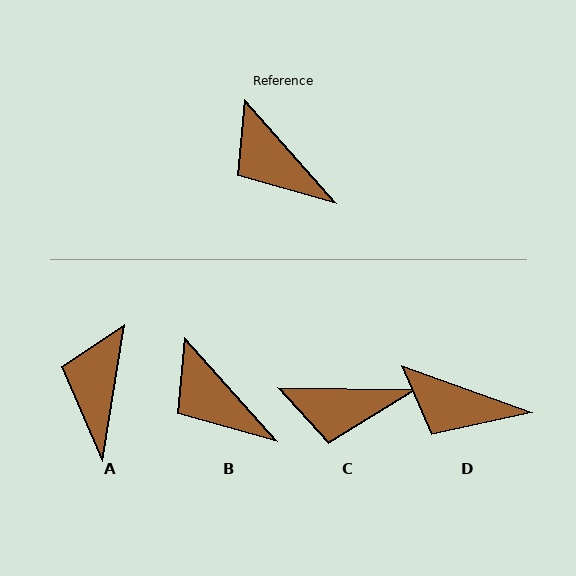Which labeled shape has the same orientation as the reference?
B.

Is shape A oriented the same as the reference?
No, it is off by about 51 degrees.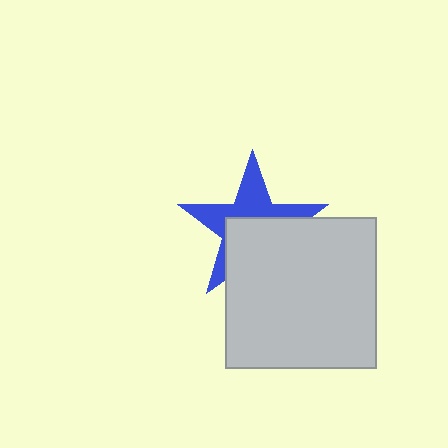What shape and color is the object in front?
The object in front is a light gray square.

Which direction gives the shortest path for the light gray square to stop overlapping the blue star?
Moving down gives the shortest separation.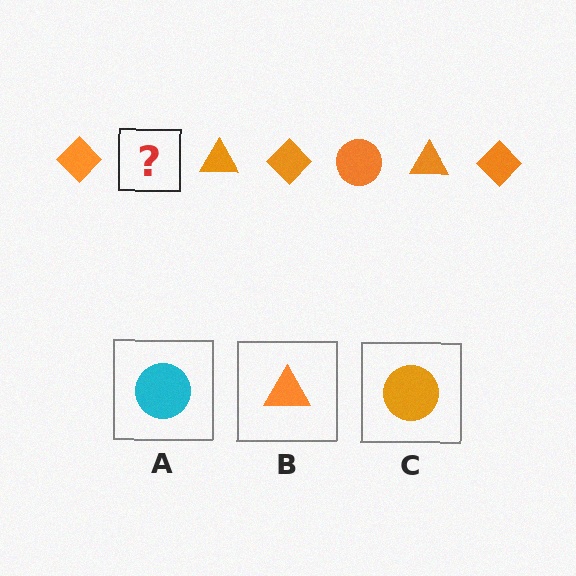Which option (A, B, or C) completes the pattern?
C.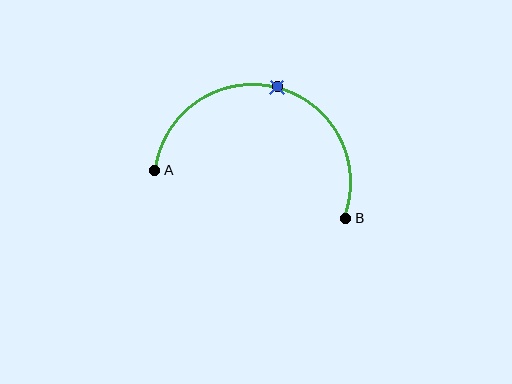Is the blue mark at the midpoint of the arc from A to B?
Yes. The blue mark lies on the arc at equal arc-length from both A and B — it is the arc midpoint.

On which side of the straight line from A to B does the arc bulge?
The arc bulges above the straight line connecting A and B.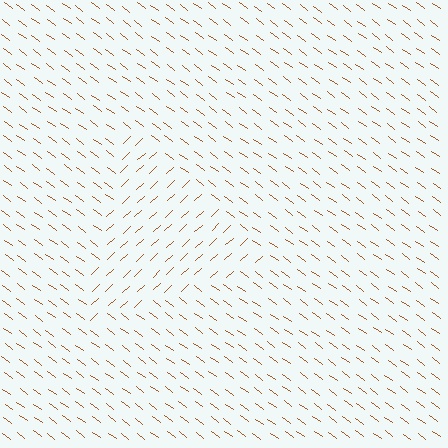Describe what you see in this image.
The image is filled with small brown line segments. A triangle region in the image has lines oriented differently from the surrounding lines, creating a visible texture boundary.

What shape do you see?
I see a triangle.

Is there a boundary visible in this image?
Yes, there is a texture boundary formed by a change in line orientation.